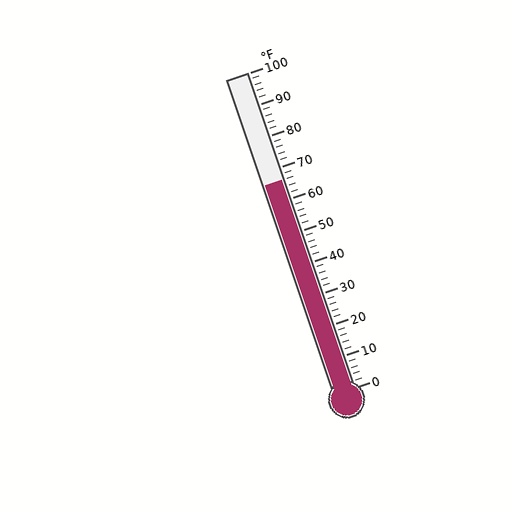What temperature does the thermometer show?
The thermometer shows approximately 66°F.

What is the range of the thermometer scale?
The thermometer scale ranges from 0°F to 100°F.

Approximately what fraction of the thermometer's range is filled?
The thermometer is filled to approximately 65% of its range.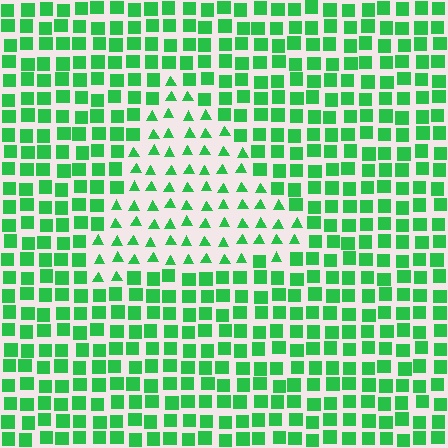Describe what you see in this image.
The image is filled with small green elements arranged in a uniform grid. A triangle-shaped region contains triangles, while the surrounding area contains squares. The boundary is defined purely by the change in element shape.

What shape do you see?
I see a triangle.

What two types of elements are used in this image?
The image uses triangles inside the triangle region and squares outside it.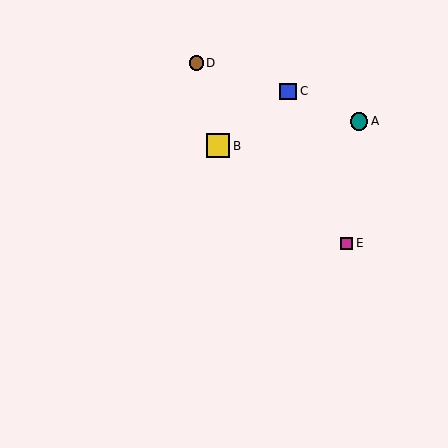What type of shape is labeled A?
Shape A is a teal circle.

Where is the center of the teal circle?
The center of the teal circle is at (359, 121).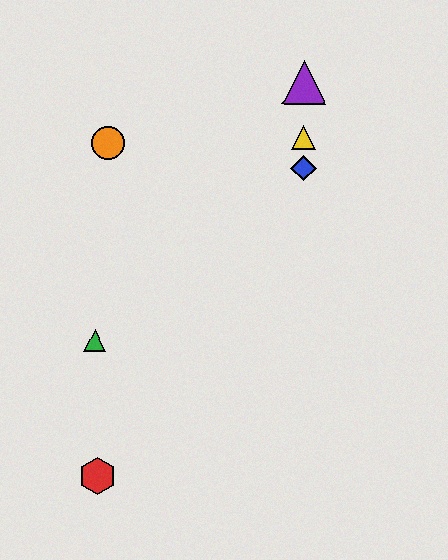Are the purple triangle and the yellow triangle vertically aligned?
Yes, both are at x≈304.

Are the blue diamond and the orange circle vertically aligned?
No, the blue diamond is at x≈303 and the orange circle is at x≈108.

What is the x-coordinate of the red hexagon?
The red hexagon is at x≈98.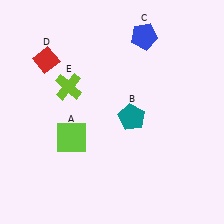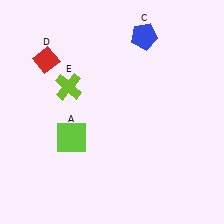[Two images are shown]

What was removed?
The teal pentagon (B) was removed in Image 2.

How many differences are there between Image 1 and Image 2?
There is 1 difference between the two images.